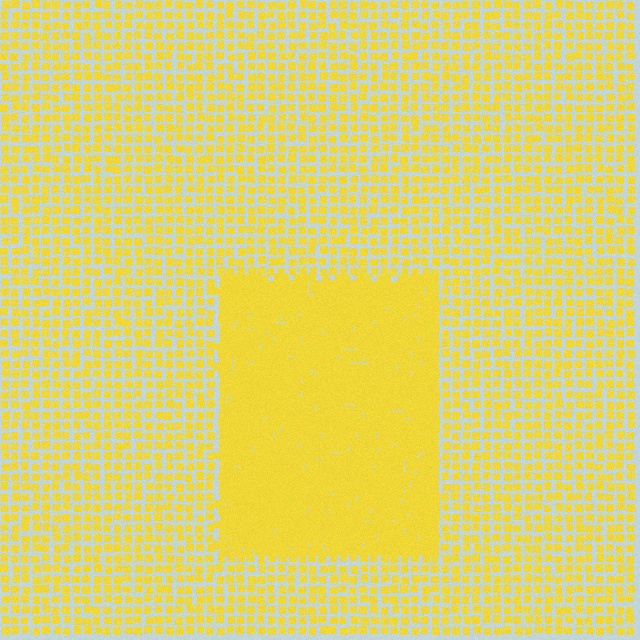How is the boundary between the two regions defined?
The boundary is defined by a change in element density (approximately 2.2x ratio). All elements are the same color, size, and shape.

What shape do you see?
I see a rectangle.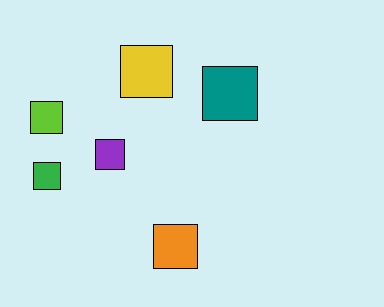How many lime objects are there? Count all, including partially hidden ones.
There is 1 lime object.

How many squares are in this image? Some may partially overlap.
There are 6 squares.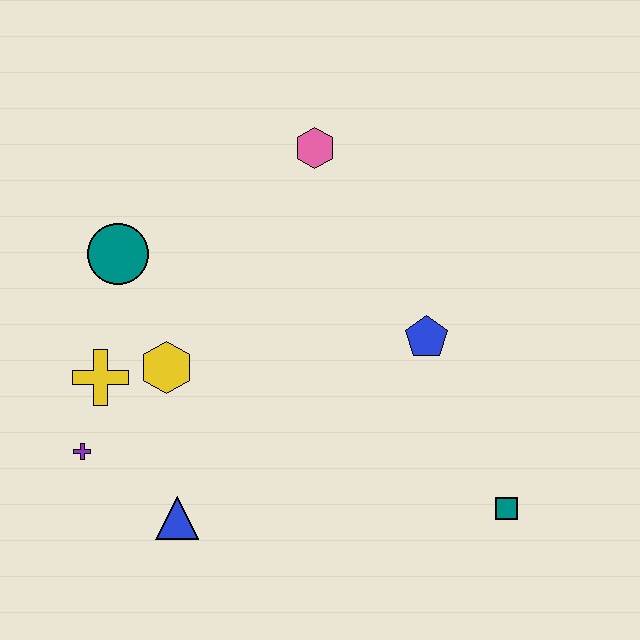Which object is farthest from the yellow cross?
The teal square is farthest from the yellow cross.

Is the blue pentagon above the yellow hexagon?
Yes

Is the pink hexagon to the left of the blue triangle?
No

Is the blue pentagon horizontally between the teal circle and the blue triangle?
No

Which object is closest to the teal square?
The blue pentagon is closest to the teal square.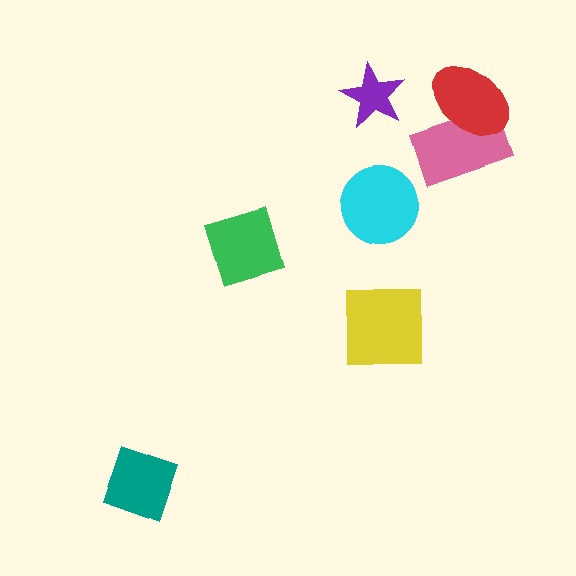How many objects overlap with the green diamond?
0 objects overlap with the green diamond.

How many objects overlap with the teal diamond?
0 objects overlap with the teal diamond.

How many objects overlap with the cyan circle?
0 objects overlap with the cyan circle.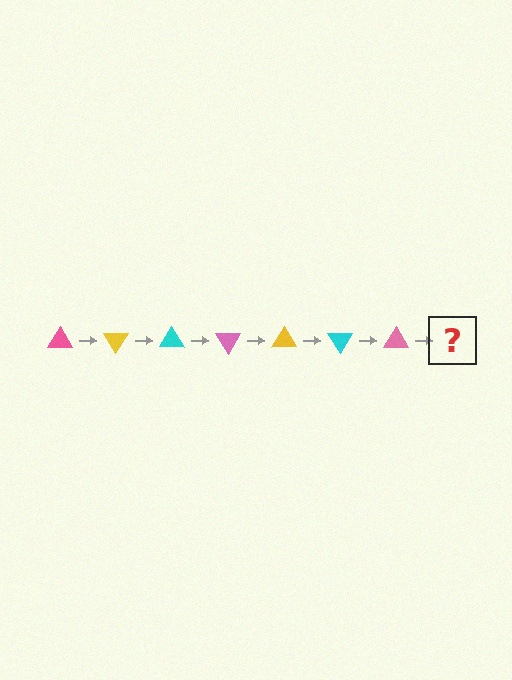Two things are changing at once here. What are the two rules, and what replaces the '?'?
The two rules are that it rotates 60 degrees each step and the color cycles through pink, yellow, and cyan. The '?' should be a yellow triangle, rotated 420 degrees from the start.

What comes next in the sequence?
The next element should be a yellow triangle, rotated 420 degrees from the start.